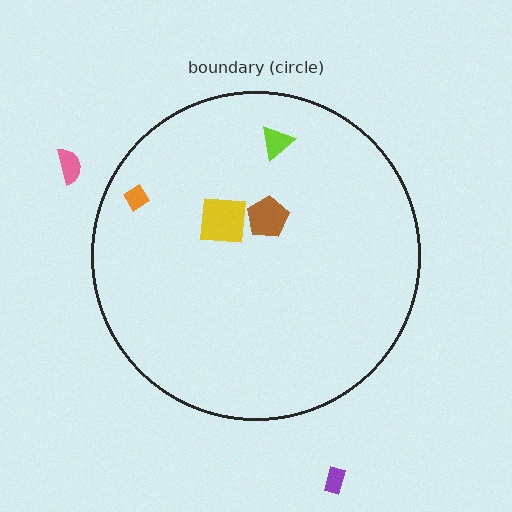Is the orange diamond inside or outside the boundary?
Inside.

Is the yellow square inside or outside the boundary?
Inside.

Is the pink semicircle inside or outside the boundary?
Outside.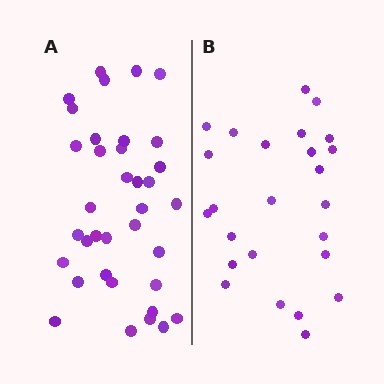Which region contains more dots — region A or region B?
Region A (the left region) has more dots.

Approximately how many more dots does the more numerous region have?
Region A has roughly 12 or so more dots than region B.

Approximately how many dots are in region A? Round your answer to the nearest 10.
About 40 dots. (The exact count is 36, which rounds to 40.)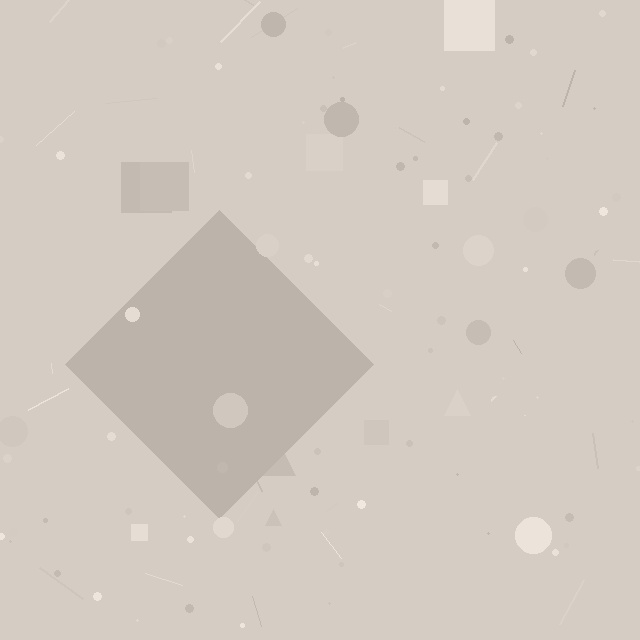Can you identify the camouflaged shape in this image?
The camouflaged shape is a diamond.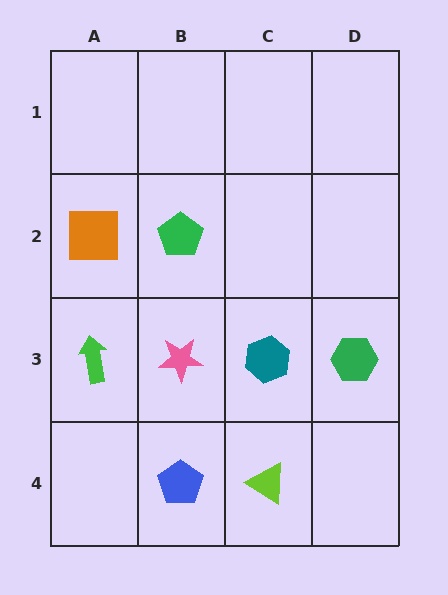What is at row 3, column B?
A pink star.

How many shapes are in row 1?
0 shapes.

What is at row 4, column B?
A blue pentagon.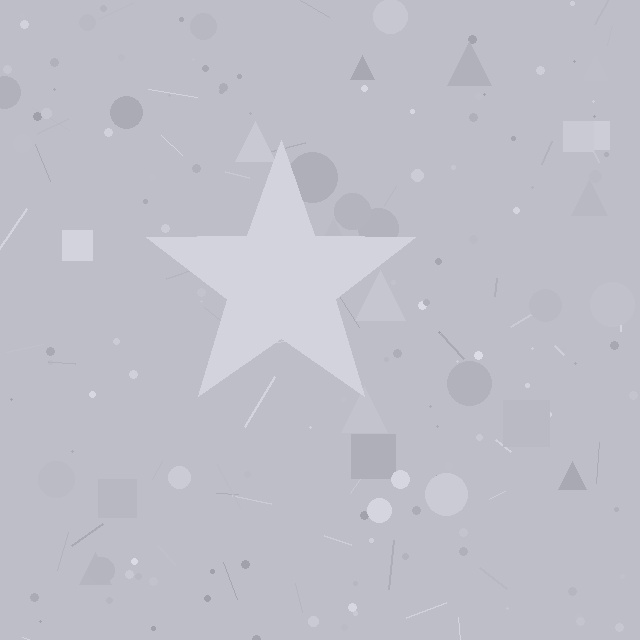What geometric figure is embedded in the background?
A star is embedded in the background.